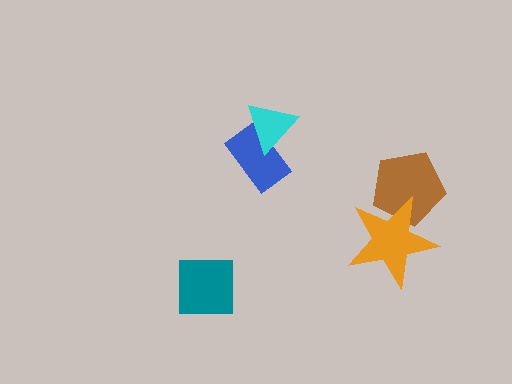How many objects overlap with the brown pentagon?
1 object overlaps with the brown pentagon.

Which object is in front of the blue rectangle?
The cyan triangle is in front of the blue rectangle.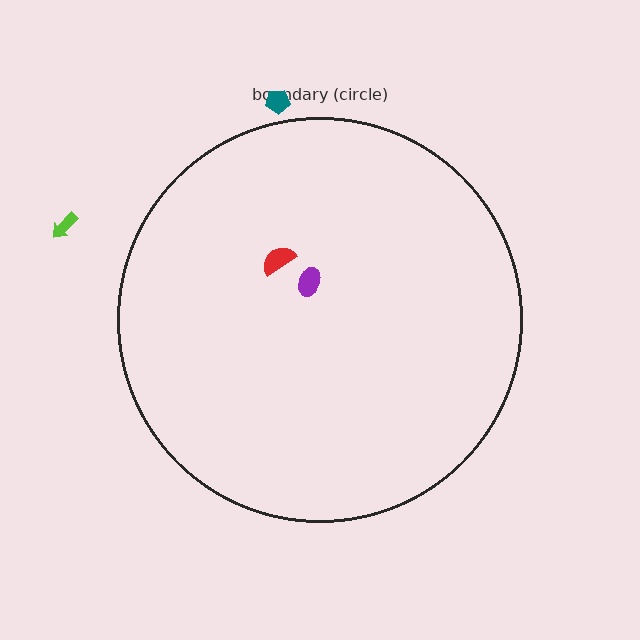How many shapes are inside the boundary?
2 inside, 2 outside.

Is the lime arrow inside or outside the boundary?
Outside.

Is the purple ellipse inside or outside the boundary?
Inside.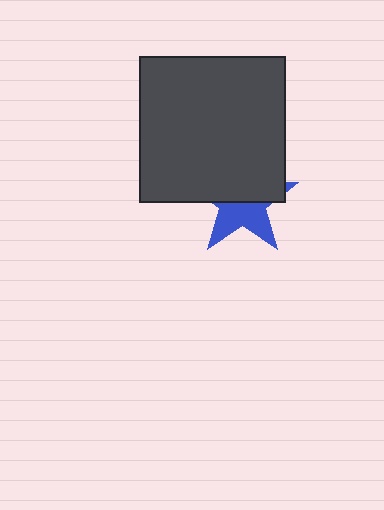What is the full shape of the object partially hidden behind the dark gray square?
The partially hidden object is a blue star.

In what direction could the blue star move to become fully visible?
The blue star could move down. That would shift it out from behind the dark gray square entirely.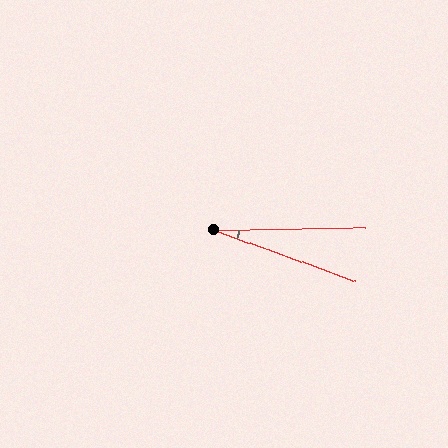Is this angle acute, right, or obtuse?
It is acute.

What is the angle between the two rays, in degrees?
Approximately 21 degrees.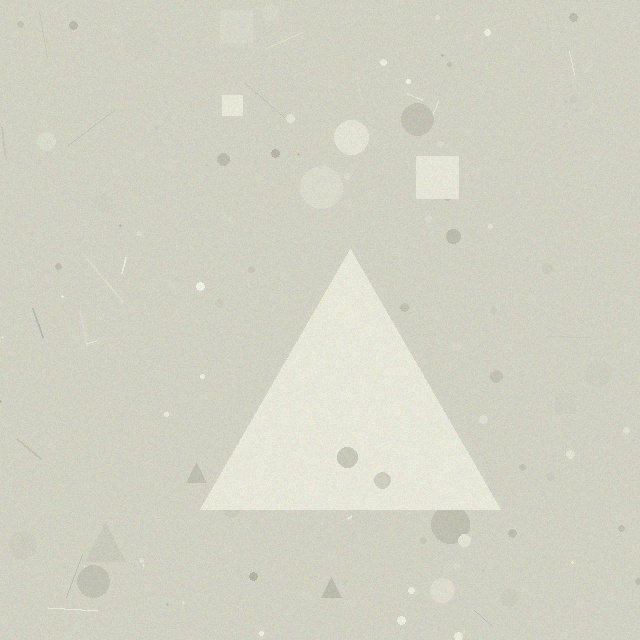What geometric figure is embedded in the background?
A triangle is embedded in the background.